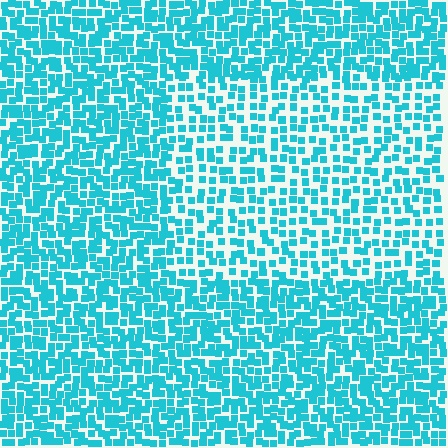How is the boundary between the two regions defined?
The boundary is defined by a change in element density (approximately 1.7x ratio). All elements are the same color, size, and shape.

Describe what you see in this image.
The image contains small cyan elements arranged at two different densities. A rectangle-shaped region is visible where the elements are less densely packed than the surrounding area.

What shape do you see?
I see a rectangle.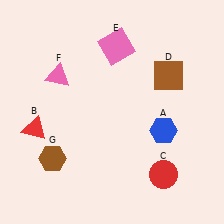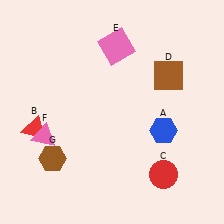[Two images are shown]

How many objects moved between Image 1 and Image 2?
1 object moved between the two images.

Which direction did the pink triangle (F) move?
The pink triangle (F) moved down.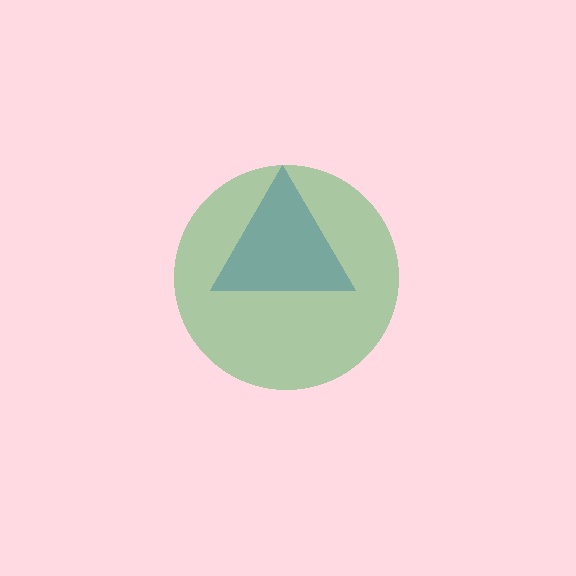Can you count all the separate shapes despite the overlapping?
Yes, there are 2 separate shapes.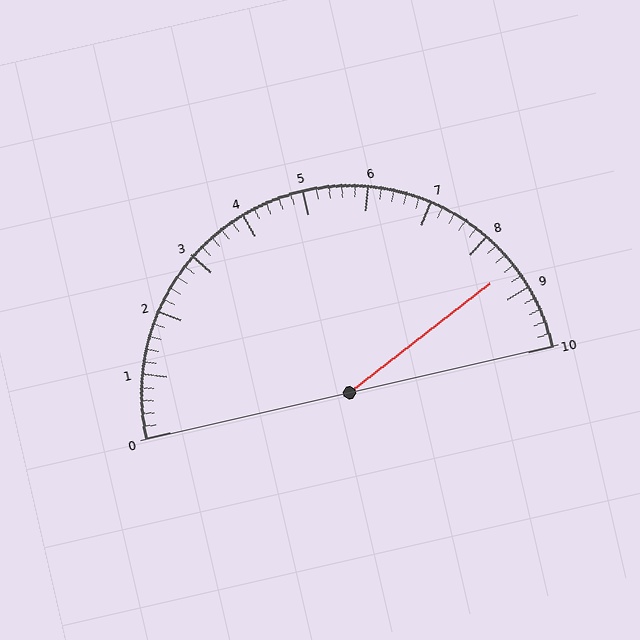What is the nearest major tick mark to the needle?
The nearest major tick mark is 9.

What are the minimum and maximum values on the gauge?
The gauge ranges from 0 to 10.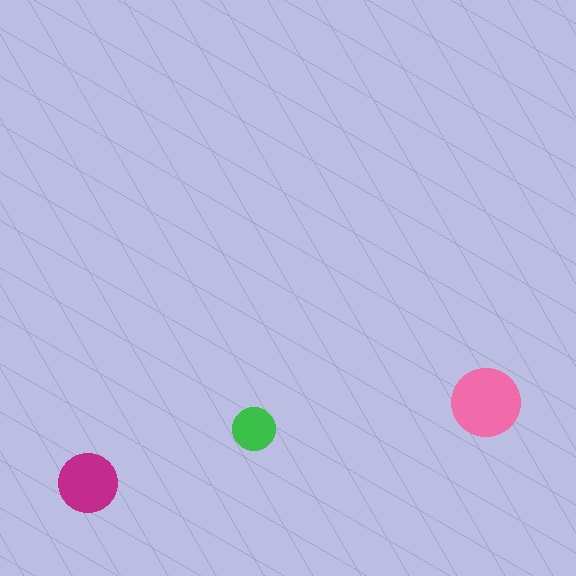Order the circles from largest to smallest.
the pink one, the magenta one, the green one.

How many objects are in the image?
There are 3 objects in the image.